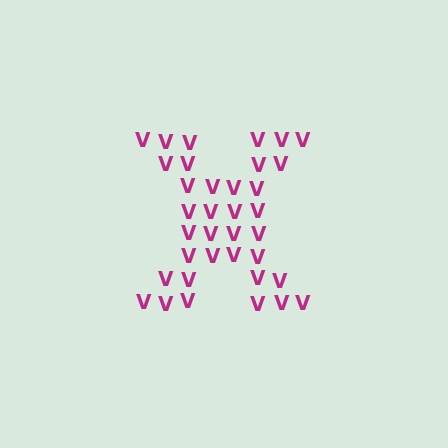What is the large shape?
The large shape is the letter X.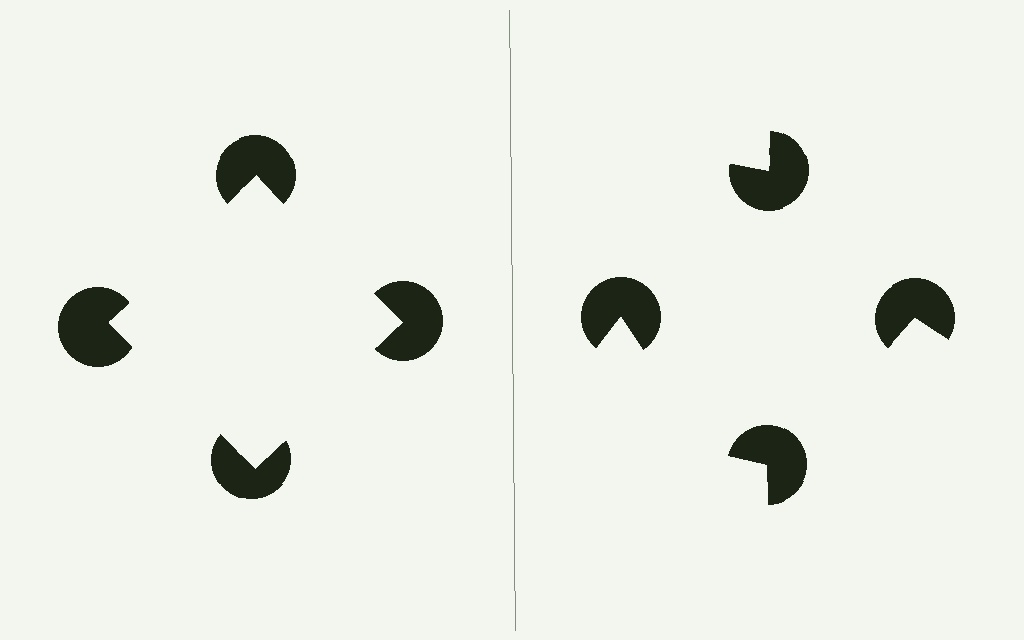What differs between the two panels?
The pac-man discs are positioned identically on both sides; only the wedge orientations differ. On the left they align to a square; on the right they are misaligned.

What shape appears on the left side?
An illusory square.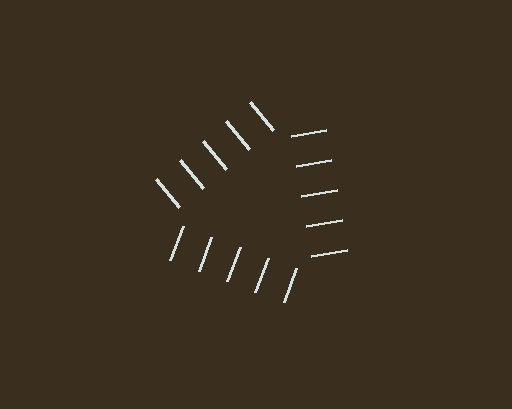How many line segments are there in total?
15 — 5 along each of the 3 edges.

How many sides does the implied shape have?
3 sides — the line-ends trace a triangle.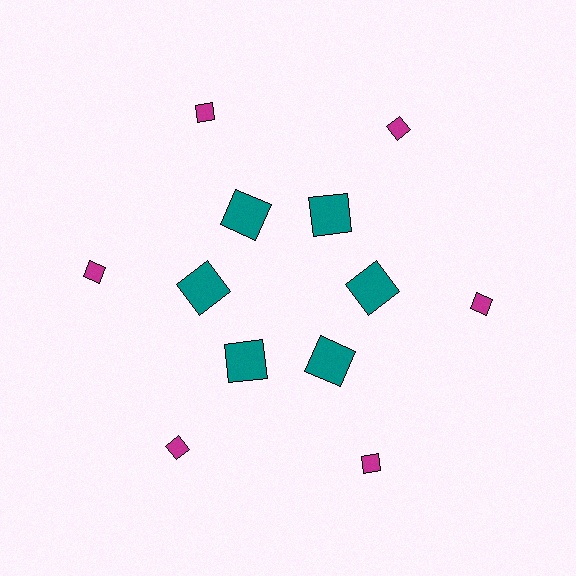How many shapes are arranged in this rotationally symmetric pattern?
There are 12 shapes, arranged in 6 groups of 2.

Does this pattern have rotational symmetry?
Yes, this pattern has 6-fold rotational symmetry. It looks the same after rotating 60 degrees around the center.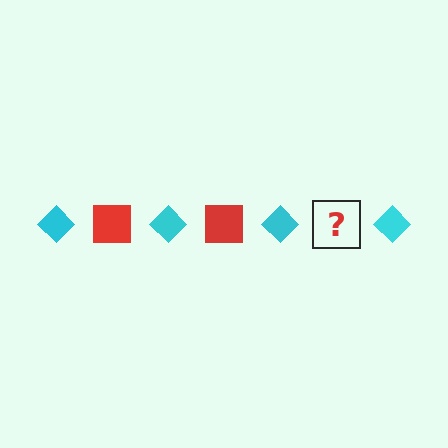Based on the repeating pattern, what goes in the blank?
The blank should be a red square.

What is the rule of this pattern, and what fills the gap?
The rule is that the pattern alternates between cyan diamond and red square. The gap should be filled with a red square.